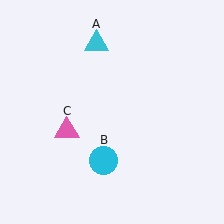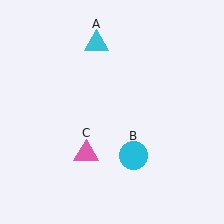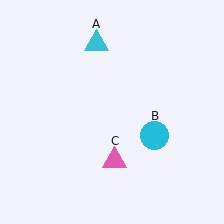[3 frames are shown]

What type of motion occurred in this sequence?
The cyan circle (object B), pink triangle (object C) rotated counterclockwise around the center of the scene.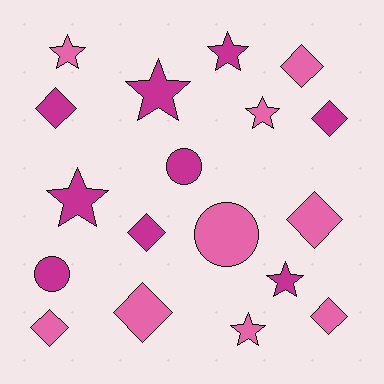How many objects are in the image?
There are 18 objects.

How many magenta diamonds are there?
There are 3 magenta diamonds.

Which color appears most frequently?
Pink, with 9 objects.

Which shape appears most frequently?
Diamond, with 8 objects.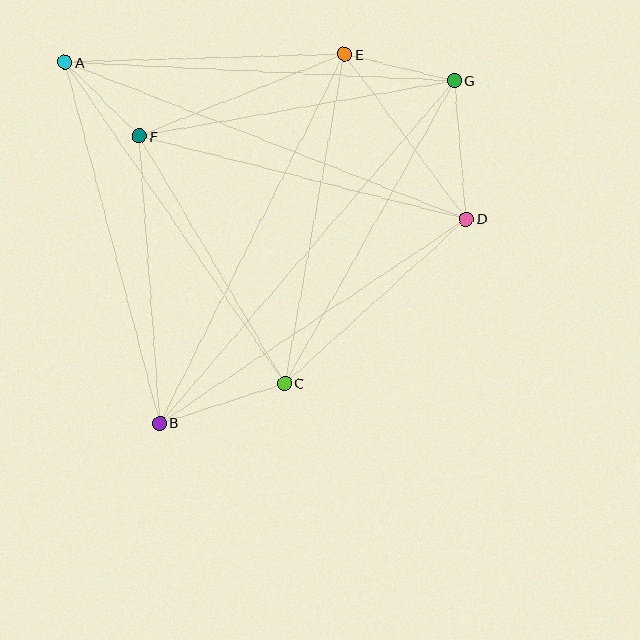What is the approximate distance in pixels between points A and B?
The distance between A and B is approximately 373 pixels.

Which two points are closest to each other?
Points A and F are closest to each other.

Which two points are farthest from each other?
Points B and G are farthest from each other.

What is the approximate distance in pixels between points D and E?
The distance between D and E is approximately 204 pixels.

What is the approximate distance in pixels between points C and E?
The distance between C and E is approximately 334 pixels.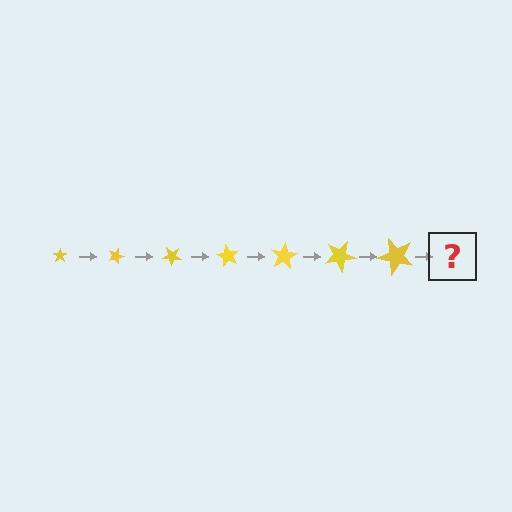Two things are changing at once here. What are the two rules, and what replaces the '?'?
The two rules are that the star grows larger each step and it rotates 20 degrees each step. The '?' should be a star, larger than the previous one and rotated 140 degrees from the start.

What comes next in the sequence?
The next element should be a star, larger than the previous one and rotated 140 degrees from the start.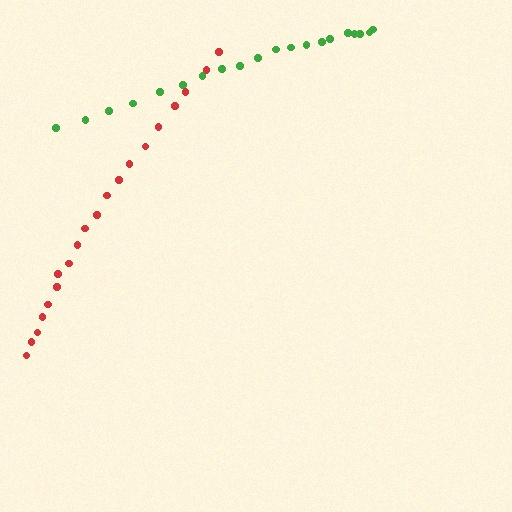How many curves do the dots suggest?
There are 2 distinct paths.